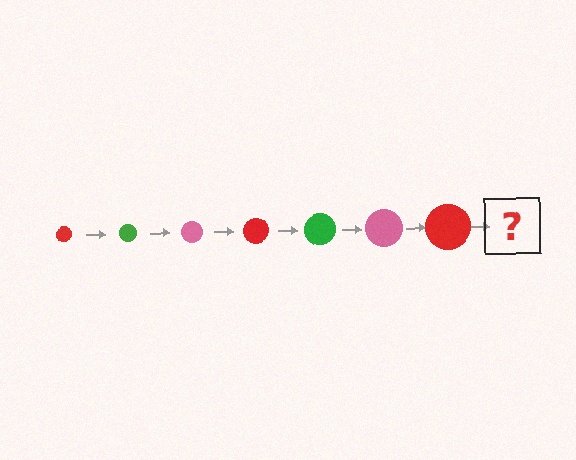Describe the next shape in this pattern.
It should be a green circle, larger than the previous one.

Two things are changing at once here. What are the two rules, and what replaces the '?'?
The two rules are that the circle grows larger each step and the color cycles through red, green, and pink. The '?' should be a green circle, larger than the previous one.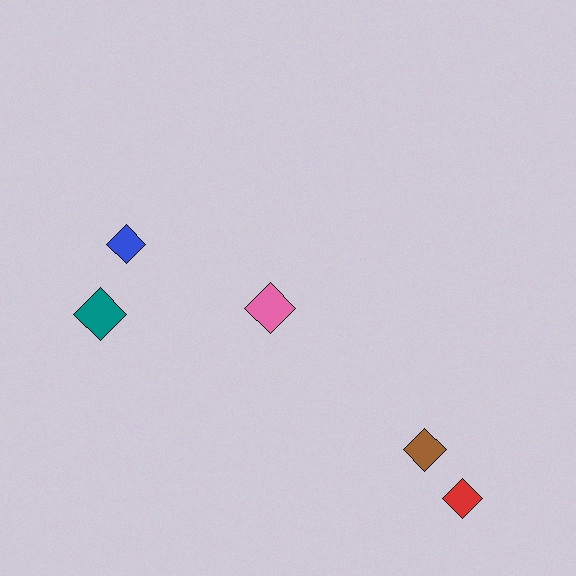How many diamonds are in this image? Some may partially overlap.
There are 5 diamonds.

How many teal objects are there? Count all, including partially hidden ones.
There is 1 teal object.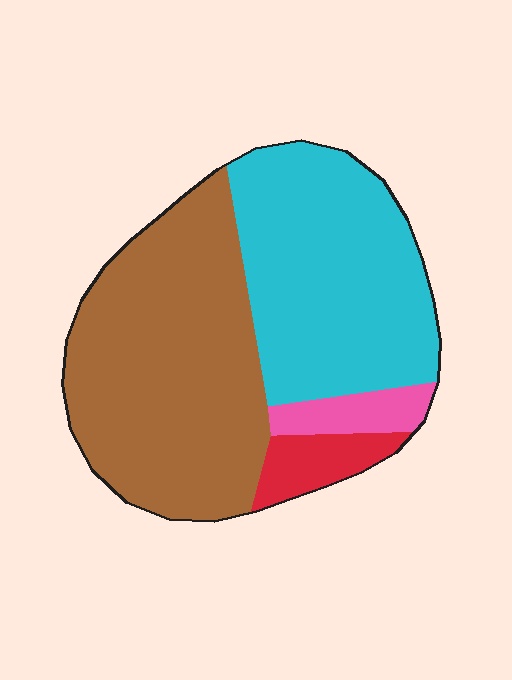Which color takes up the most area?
Brown, at roughly 50%.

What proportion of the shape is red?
Red covers 7% of the shape.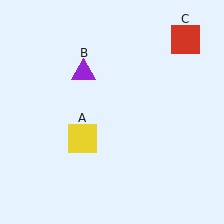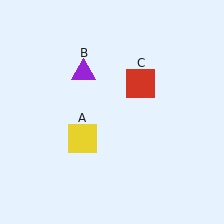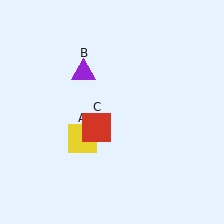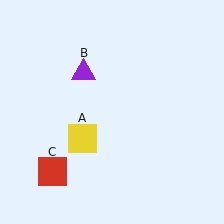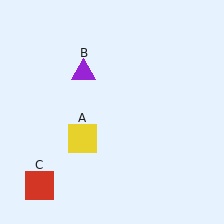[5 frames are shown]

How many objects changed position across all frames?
1 object changed position: red square (object C).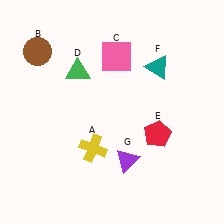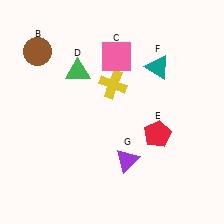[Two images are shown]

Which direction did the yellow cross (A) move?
The yellow cross (A) moved up.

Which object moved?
The yellow cross (A) moved up.